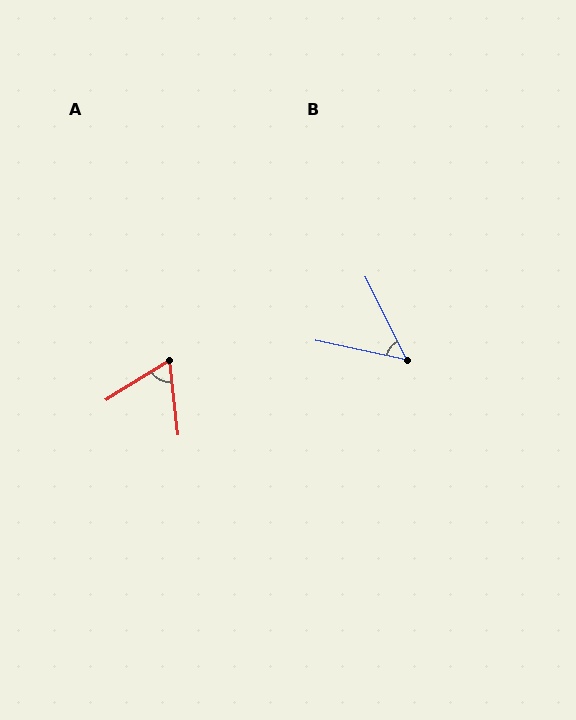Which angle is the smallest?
B, at approximately 51 degrees.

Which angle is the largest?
A, at approximately 65 degrees.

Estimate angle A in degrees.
Approximately 65 degrees.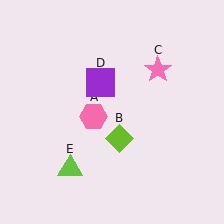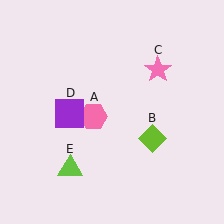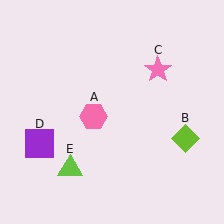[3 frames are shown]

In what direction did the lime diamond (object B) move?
The lime diamond (object B) moved right.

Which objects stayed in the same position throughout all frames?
Pink hexagon (object A) and pink star (object C) and lime triangle (object E) remained stationary.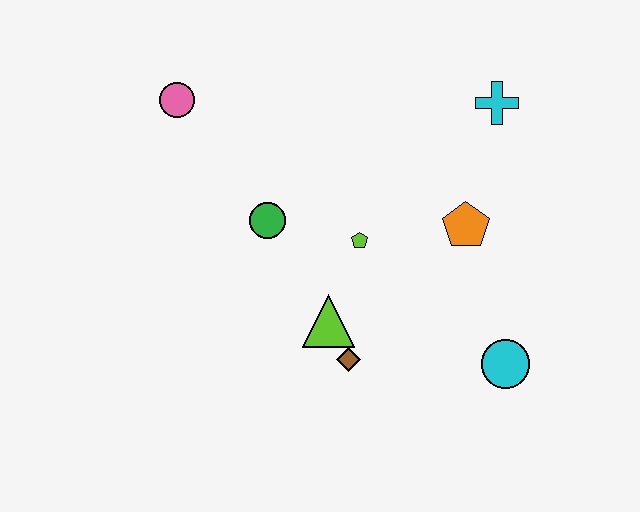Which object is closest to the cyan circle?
The orange pentagon is closest to the cyan circle.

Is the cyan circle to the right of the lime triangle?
Yes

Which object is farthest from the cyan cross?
The pink circle is farthest from the cyan cross.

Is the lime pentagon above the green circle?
No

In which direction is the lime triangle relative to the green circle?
The lime triangle is below the green circle.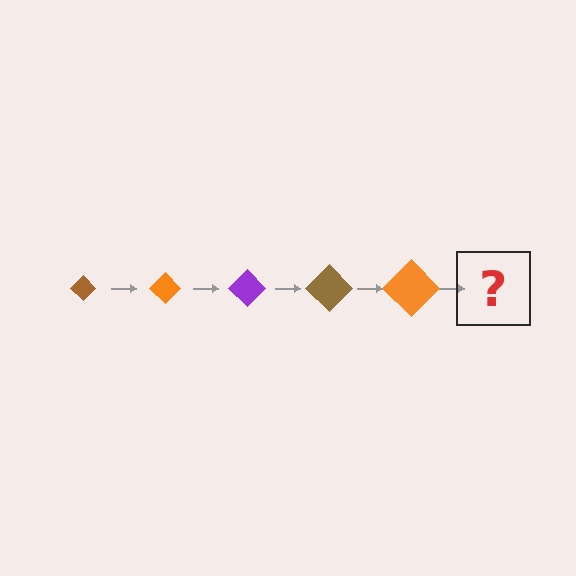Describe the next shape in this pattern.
It should be a purple diamond, larger than the previous one.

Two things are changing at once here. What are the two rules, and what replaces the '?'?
The two rules are that the diamond grows larger each step and the color cycles through brown, orange, and purple. The '?' should be a purple diamond, larger than the previous one.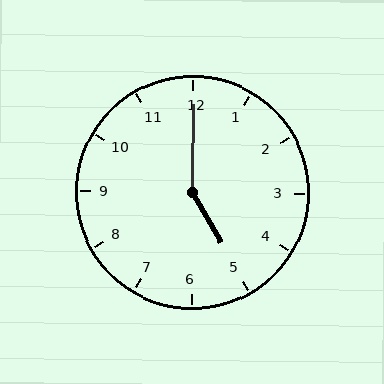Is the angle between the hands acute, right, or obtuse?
It is obtuse.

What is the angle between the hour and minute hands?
Approximately 150 degrees.